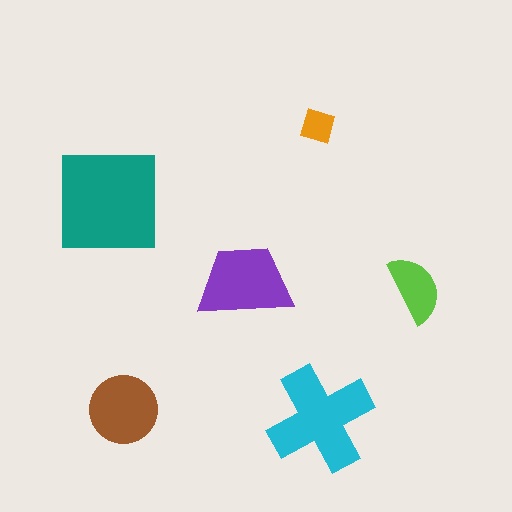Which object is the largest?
The teal square.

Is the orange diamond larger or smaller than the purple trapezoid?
Smaller.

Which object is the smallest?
The orange diamond.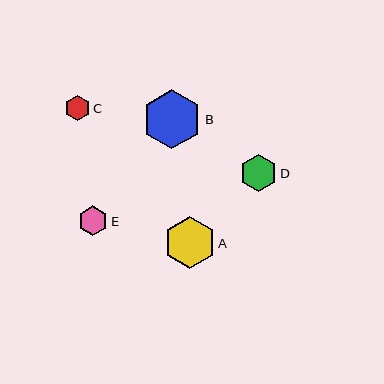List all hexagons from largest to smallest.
From largest to smallest: B, A, D, E, C.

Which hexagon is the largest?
Hexagon B is the largest with a size of approximately 59 pixels.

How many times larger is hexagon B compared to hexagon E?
Hexagon B is approximately 2.0 times the size of hexagon E.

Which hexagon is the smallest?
Hexagon C is the smallest with a size of approximately 26 pixels.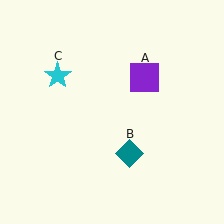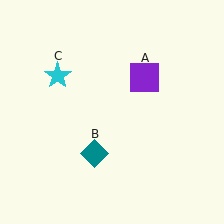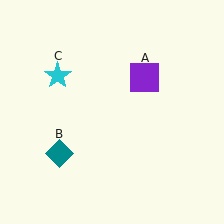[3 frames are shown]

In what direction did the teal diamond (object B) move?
The teal diamond (object B) moved left.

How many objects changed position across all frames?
1 object changed position: teal diamond (object B).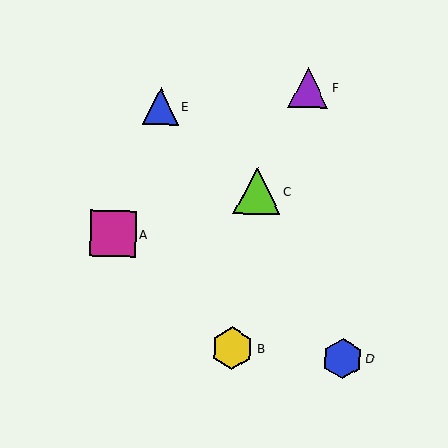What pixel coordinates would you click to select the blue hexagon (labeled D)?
Click at (343, 359) to select the blue hexagon D.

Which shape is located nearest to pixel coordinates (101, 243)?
The magenta square (labeled A) at (113, 234) is nearest to that location.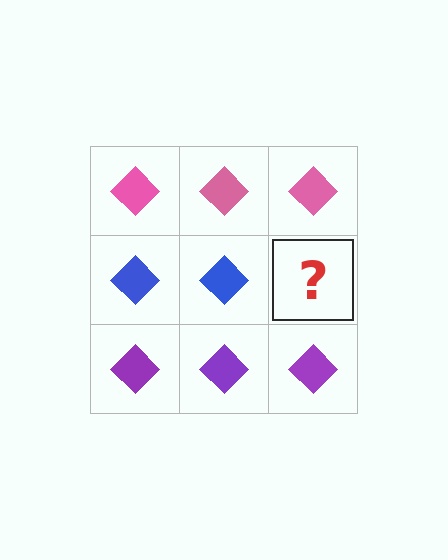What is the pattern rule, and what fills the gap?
The rule is that each row has a consistent color. The gap should be filled with a blue diamond.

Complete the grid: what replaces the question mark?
The question mark should be replaced with a blue diamond.